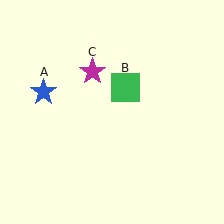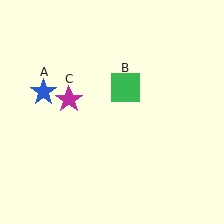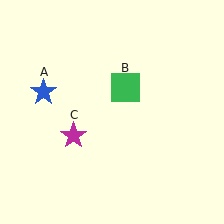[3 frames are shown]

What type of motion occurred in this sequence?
The magenta star (object C) rotated counterclockwise around the center of the scene.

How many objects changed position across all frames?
1 object changed position: magenta star (object C).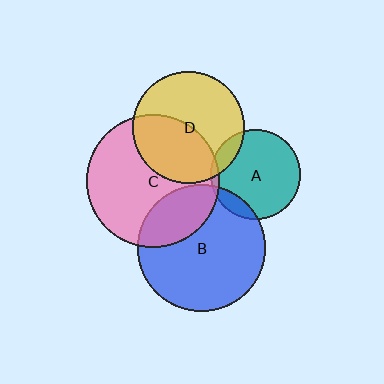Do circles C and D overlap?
Yes.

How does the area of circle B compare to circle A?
Approximately 2.0 times.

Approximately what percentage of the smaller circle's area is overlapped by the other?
Approximately 45%.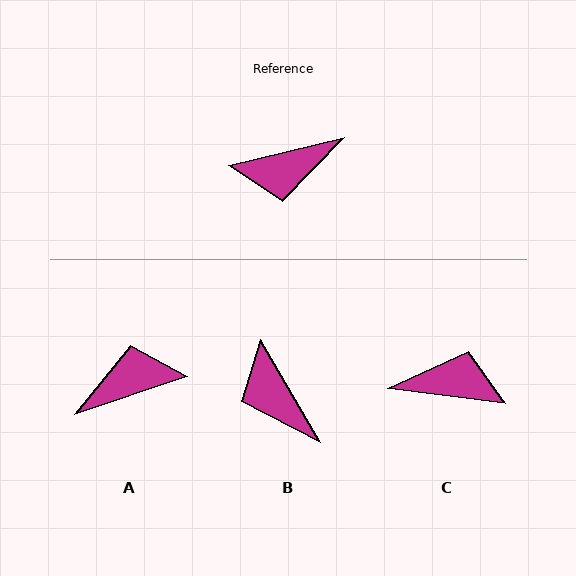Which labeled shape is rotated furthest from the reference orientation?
A, about 175 degrees away.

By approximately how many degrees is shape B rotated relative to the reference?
Approximately 73 degrees clockwise.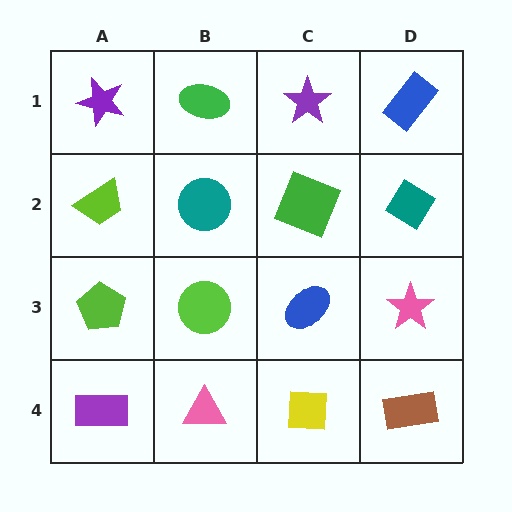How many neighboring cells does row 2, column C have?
4.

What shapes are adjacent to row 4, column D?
A pink star (row 3, column D), a yellow square (row 4, column C).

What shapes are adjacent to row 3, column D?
A teal diamond (row 2, column D), a brown rectangle (row 4, column D), a blue ellipse (row 3, column C).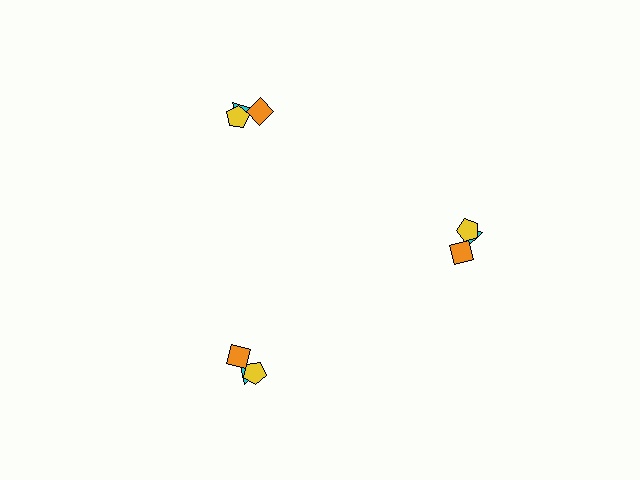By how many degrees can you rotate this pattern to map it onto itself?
The pattern maps onto itself every 120 degrees of rotation.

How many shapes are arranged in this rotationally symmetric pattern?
There are 9 shapes, arranged in 3 groups of 3.